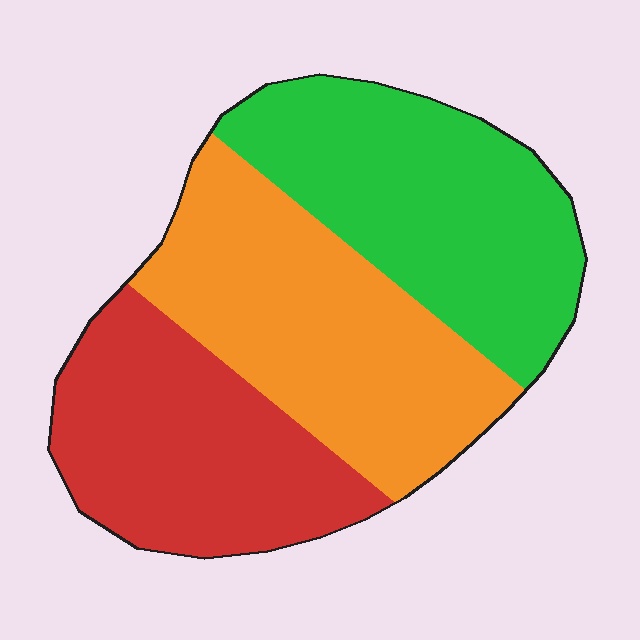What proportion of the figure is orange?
Orange covers around 35% of the figure.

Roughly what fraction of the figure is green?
Green takes up about one third (1/3) of the figure.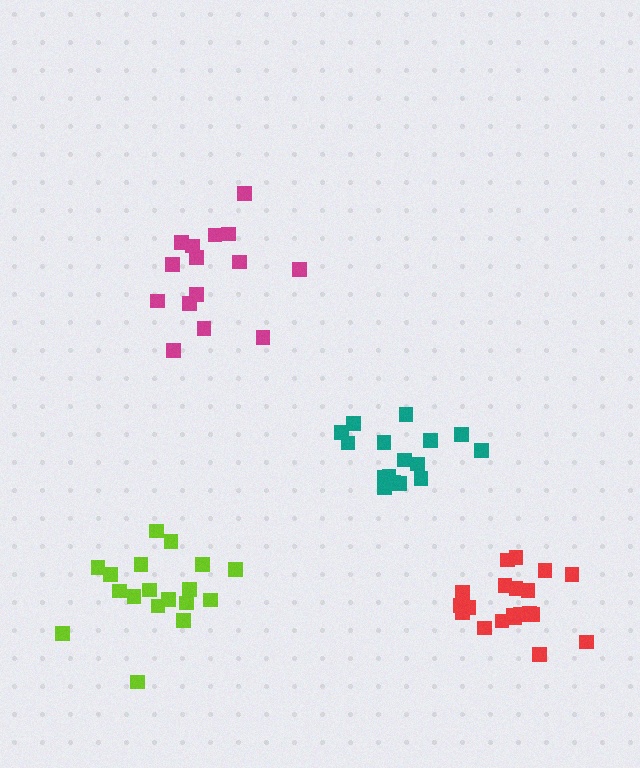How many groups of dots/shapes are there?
There are 4 groups.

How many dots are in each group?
Group 1: 16 dots, Group 2: 15 dots, Group 3: 20 dots, Group 4: 18 dots (69 total).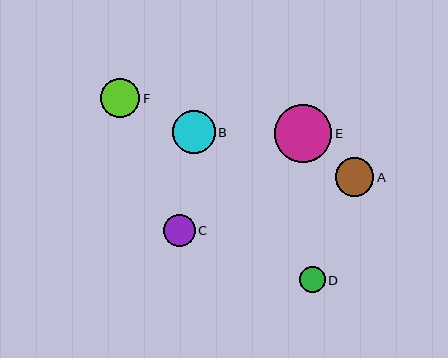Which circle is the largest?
Circle E is the largest with a size of approximately 58 pixels.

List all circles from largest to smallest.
From largest to smallest: E, B, F, A, C, D.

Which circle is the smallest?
Circle D is the smallest with a size of approximately 26 pixels.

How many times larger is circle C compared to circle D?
Circle C is approximately 1.2 times the size of circle D.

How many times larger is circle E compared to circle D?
Circle E is approximately 2.2 times the size of circle D.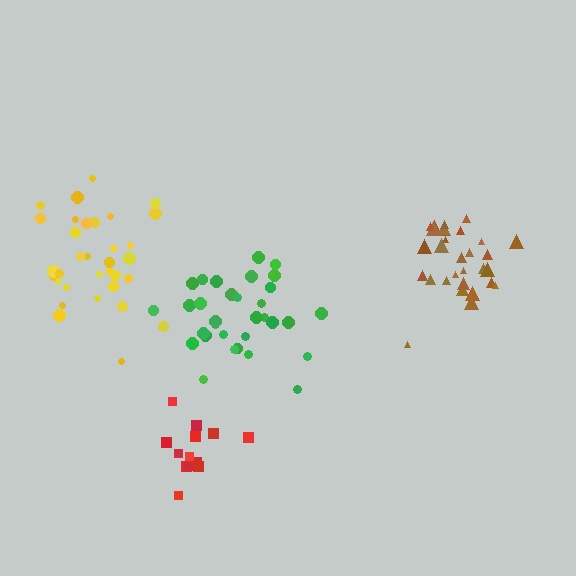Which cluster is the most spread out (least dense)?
Yellow.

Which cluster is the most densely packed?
Brown.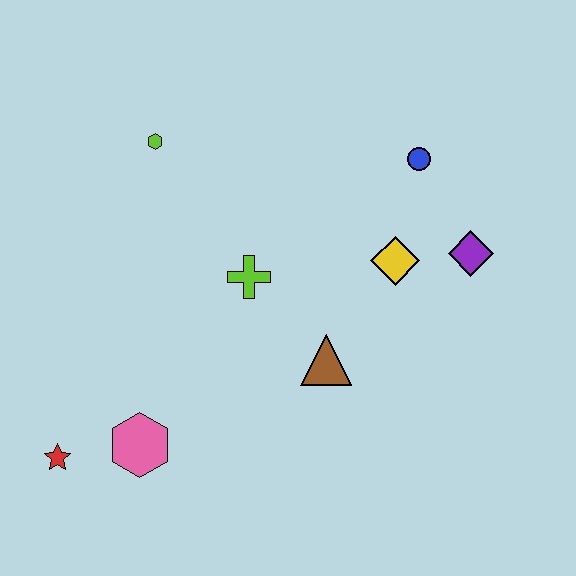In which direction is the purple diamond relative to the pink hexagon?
The purple diamond is to the right of the pink hexagon.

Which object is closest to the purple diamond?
The yellow diamond is closest to the purple diamond.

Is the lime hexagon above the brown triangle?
Yes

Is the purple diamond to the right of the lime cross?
Yes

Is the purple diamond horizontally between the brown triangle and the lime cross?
No